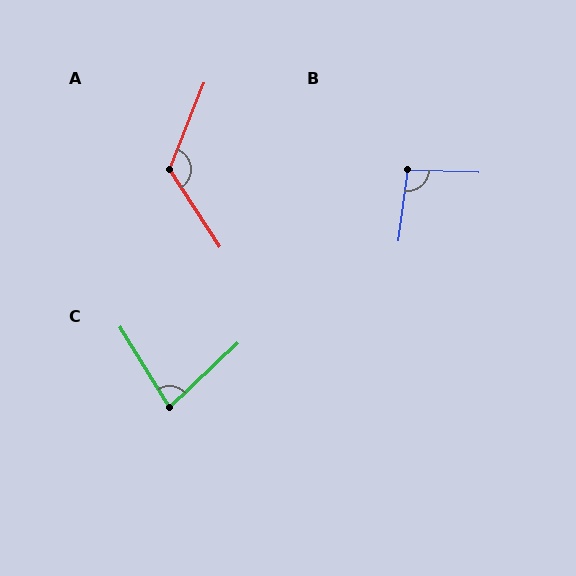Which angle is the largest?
A, at approximately 125 degrees.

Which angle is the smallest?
C, at approximately 78 degrees.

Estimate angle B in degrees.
Approximately 95 degrees.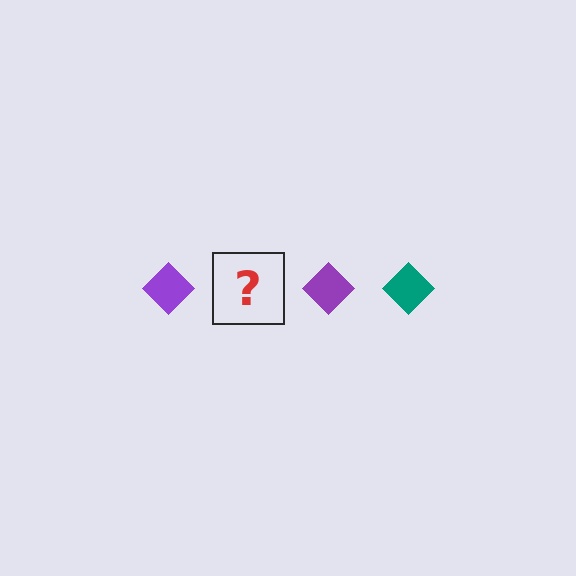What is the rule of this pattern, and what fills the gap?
The rule is that the pattern cycles through purple, teal diamonds. The gap should be filled with a teal diamond.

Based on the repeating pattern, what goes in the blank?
The blank should be a teal diamond.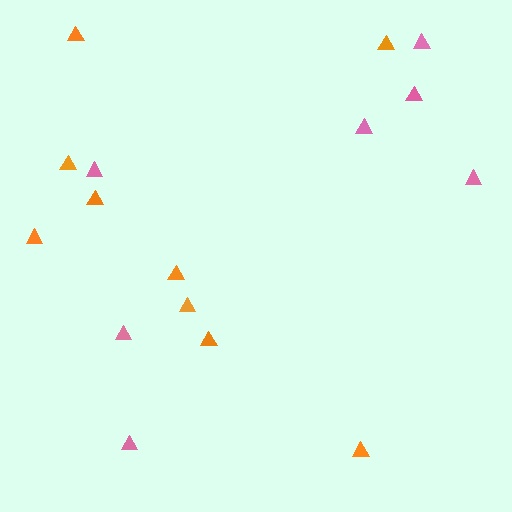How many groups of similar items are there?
There are 2 groups: one group of orange triangles (9) and one group of pink triangles (7).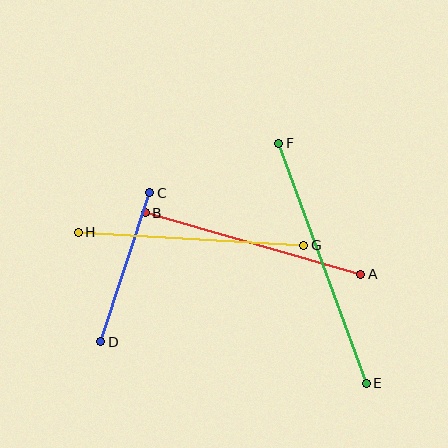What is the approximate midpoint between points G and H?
The midpoint is at approximately (191, 239) pixels.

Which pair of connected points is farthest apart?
Points E and F are farthest apart.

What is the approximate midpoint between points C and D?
The midpoint is at approximately (125, 267) pixels.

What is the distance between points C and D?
The distance is approximately 157 pixels.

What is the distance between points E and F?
The distance is approximately 256 pixels.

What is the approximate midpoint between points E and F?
The midpoint is at approximately (322, 263) pixels.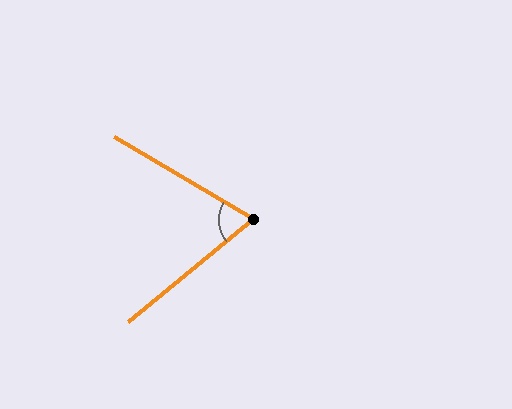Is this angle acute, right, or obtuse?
It is acute.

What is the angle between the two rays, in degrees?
Approximately 70 degrees.